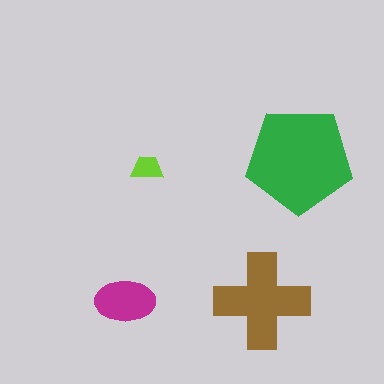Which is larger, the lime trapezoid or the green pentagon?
The green pentagon.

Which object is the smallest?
The lime trapezoid.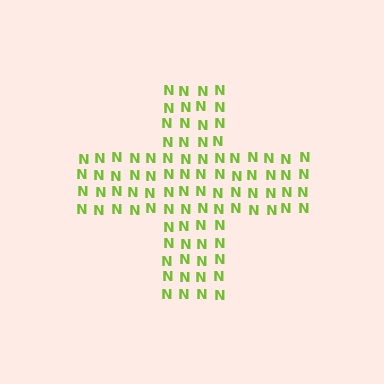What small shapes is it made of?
It is made of small letter N's.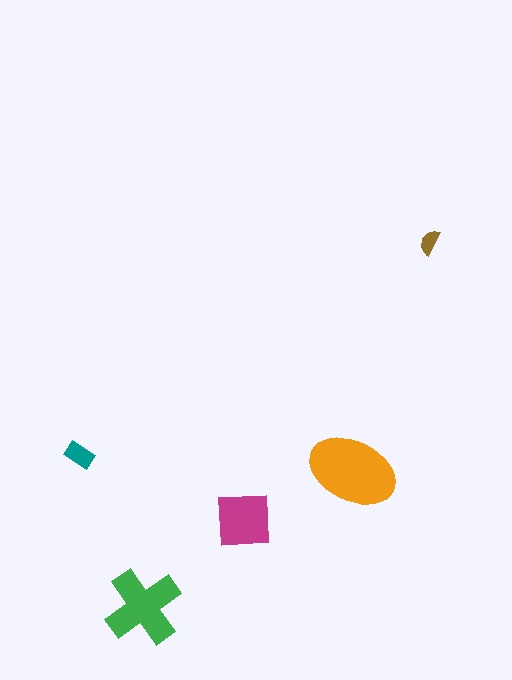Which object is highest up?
The brown semicircle is topmost.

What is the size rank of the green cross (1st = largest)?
2nd.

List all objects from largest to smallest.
The orange ellipse, the green cross, the magenta square, the teal rectangle, the brown semicircle.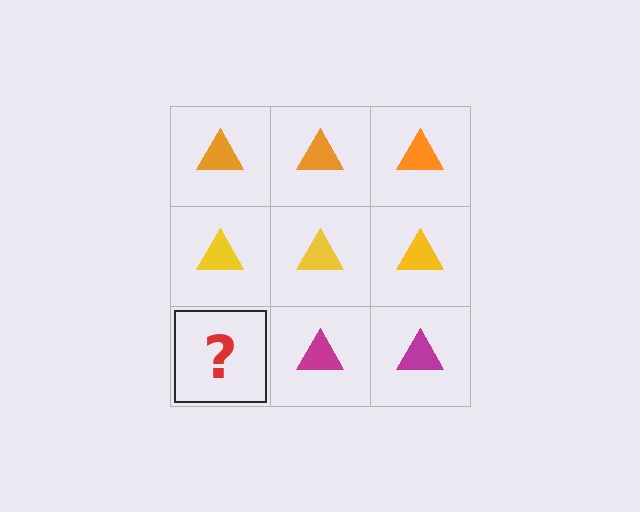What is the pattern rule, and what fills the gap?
The rule is that each row has a consistent color. The gap should be filled with a magenta triangle.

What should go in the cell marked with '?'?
The missing cell should contain a magenta triangle.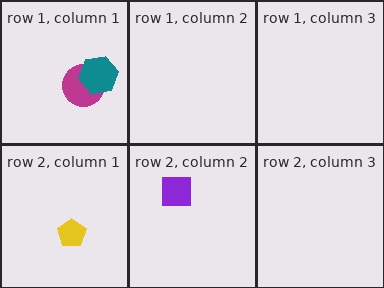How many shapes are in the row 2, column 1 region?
1.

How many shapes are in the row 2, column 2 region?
1.